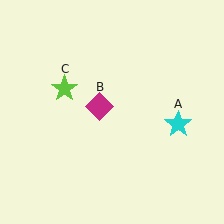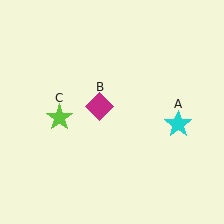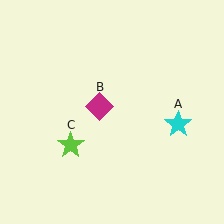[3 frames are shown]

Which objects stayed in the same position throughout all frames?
Cyan star (object A) and magenta diamond (object B) remained stationary.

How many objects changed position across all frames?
1 object changed position: lime star (object C).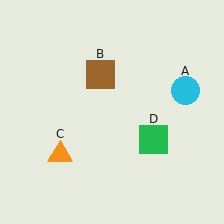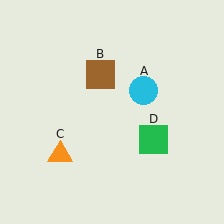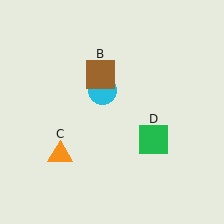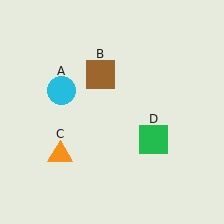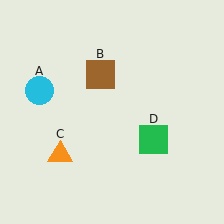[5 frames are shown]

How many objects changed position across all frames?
1 object changed position: cyan circle (object A).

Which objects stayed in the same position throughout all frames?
Brown square (object B) and orange triangle (object C) and green square (object D) remained stationary.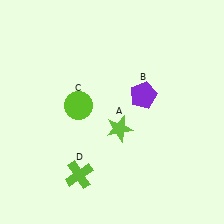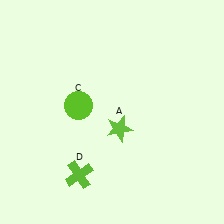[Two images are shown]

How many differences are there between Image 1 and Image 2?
There is 1 difference between the two images.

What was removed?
The purple pentagon (B) was removed in Image 2.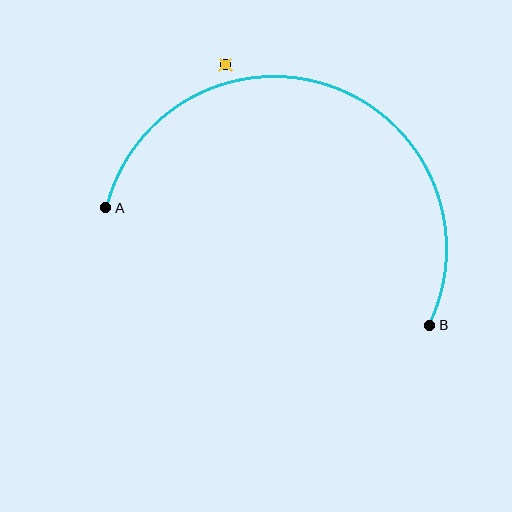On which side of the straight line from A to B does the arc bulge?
The arc bulges above the straight line connecting A and B.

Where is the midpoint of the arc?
The arc midpoint is the point on the curve farthest from the straight line joining A and B. It sits above that line.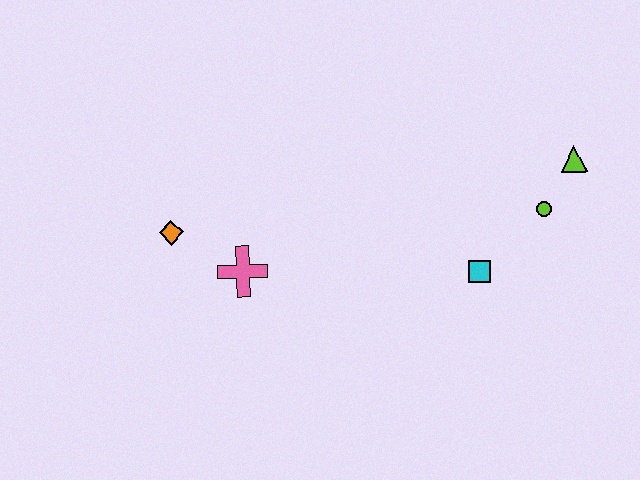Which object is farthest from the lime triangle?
The orange diamond is farthest from the lime triangle.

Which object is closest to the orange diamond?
The pink cross is closest to the orange diamond.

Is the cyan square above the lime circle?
No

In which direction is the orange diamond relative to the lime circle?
The orange diamond is to the left of the lime circle.